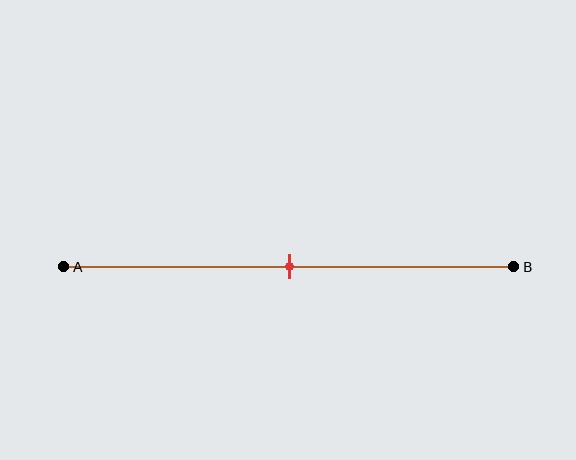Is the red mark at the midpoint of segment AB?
Yes, the mark is approximately at the midpoint.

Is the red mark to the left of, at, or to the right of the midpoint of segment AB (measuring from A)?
The red mark is approximately at the midpoint of segment AB.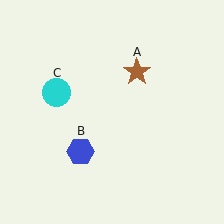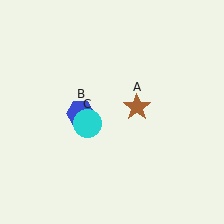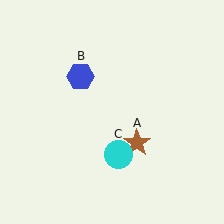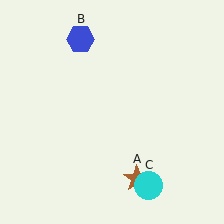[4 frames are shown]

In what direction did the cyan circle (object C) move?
The cyan circle (object C) moved down and to the right.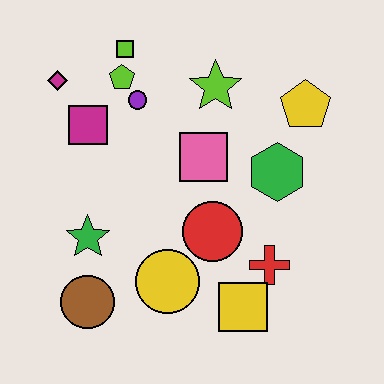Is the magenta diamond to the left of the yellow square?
Yes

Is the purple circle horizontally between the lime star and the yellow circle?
No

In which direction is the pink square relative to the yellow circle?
The pink square is above the yellow circle.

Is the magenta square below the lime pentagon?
Yes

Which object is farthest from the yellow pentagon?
The brown circle is farthest from the yellow pentagon.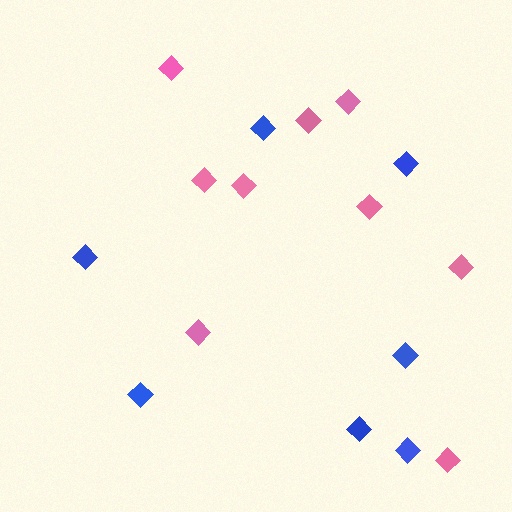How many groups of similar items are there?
There are 2 groups: one group of pink diamonds (9) and one group of blue diamonds (7).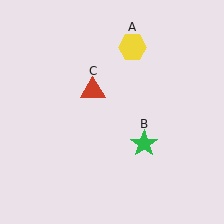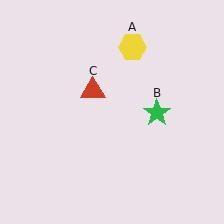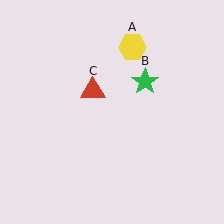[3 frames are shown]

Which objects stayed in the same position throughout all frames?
Yellow hexagon (object A) and red triangle (object C) remained stationary.